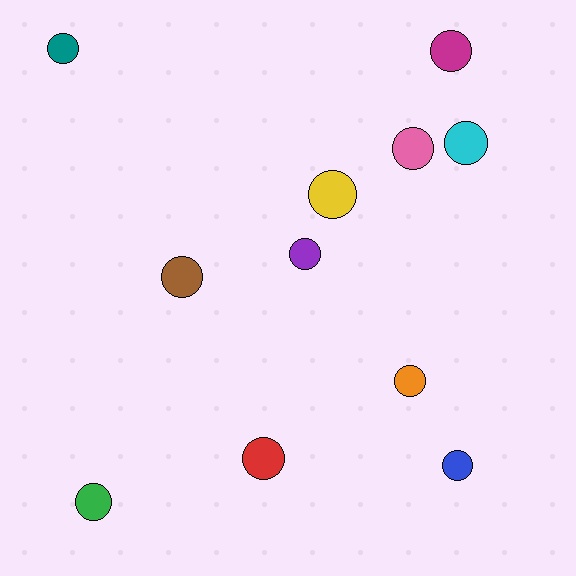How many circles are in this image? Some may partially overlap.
There are 11 circles.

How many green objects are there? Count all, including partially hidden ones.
There is 1 green object.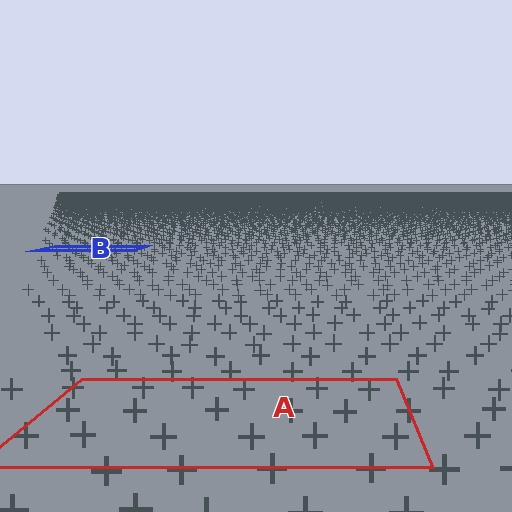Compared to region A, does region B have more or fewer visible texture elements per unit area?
Region B has more texture elements per unit area — they are packed more densely because it is farther away.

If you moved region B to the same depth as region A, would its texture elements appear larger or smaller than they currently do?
They would appear larger. At a closer depth, the same texture elements are projected at a bigger on-screen size.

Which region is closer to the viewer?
Region A is closer. The texture elements there are larger and more spread out.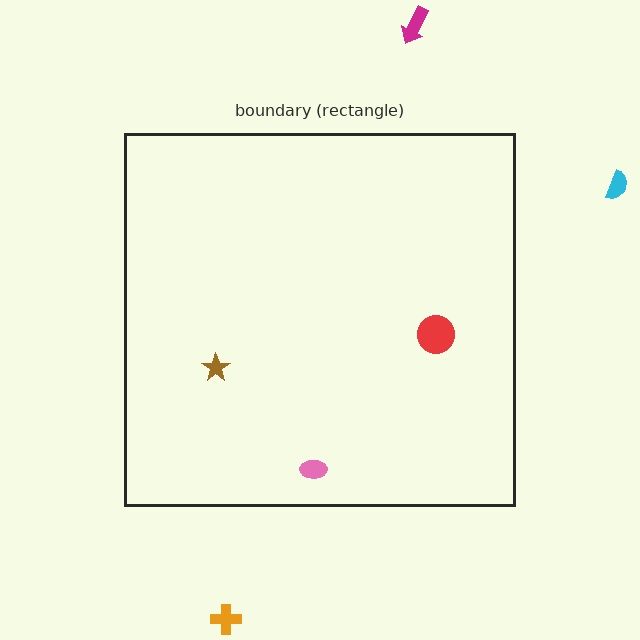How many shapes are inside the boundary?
3 inside, 3 outside.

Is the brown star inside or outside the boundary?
Inside.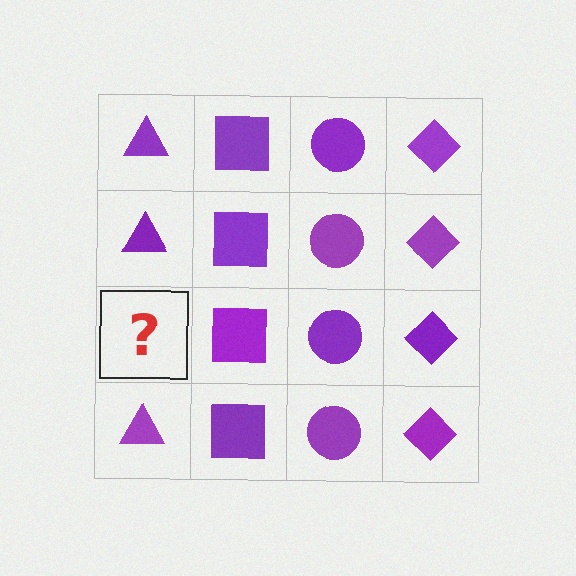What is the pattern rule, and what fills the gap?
The rule is that each column has a consistent shape. The gap should be filled with a purple triangle.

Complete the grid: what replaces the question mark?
The question mark should be replaced with a purple triangle.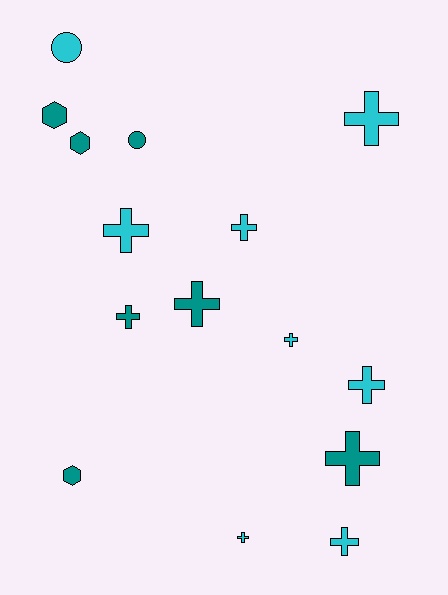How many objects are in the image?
There are 15 objects.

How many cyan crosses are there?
There are 7 cyan crosses.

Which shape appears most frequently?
Cross, with 10 objects.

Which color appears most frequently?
Cyan, with 8 objects.